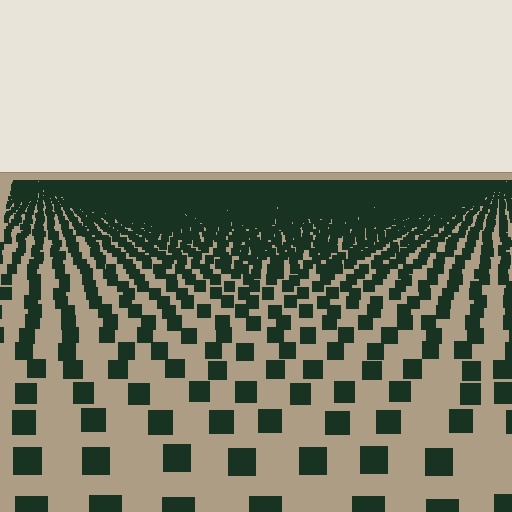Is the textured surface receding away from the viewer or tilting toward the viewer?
The surface is receding away from the viewer. Texture elements get smaller and denser toward the top.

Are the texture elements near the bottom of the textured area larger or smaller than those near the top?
Larger. Near the bottom, elements are closer to the viewer and appear at a bigger on-screen size.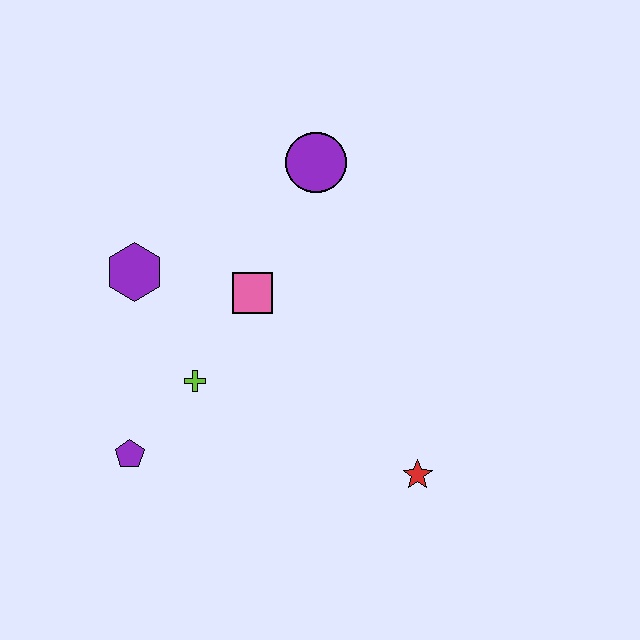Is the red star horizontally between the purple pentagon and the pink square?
No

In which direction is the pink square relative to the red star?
The pink square is above the red star.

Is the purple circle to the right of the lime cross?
Yes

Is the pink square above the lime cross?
Yes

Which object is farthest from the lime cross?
The purple circle is farthest from the lime cross.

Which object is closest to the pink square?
The lime cross is closest to the pink square.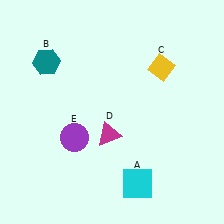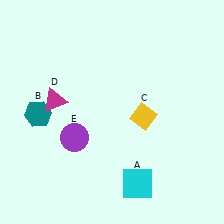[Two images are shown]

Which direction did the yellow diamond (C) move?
The yellow diamond (C) moved down.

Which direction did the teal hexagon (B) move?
The teal hexagon (B) moved down.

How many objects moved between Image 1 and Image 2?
3 objects moved between the two images.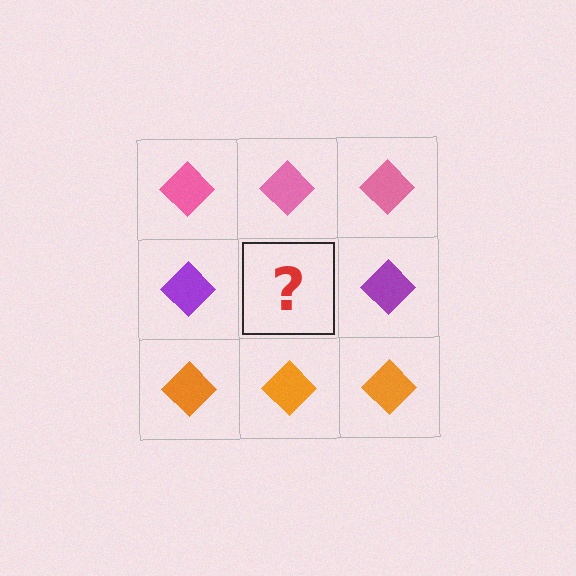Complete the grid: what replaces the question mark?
The question mark should be replaced with a purple diamond.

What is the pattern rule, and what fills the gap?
The rule is that each row has a consistent color. The gap should be filled with a purple diamond.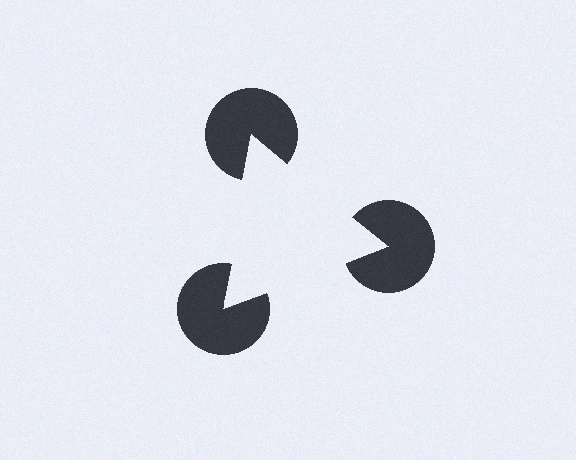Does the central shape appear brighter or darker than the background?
It typically appears slightly brighter than the background, even though no actual brightness change is drawn.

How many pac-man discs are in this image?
There are 3 — one at each vertex of the illusory triangle.